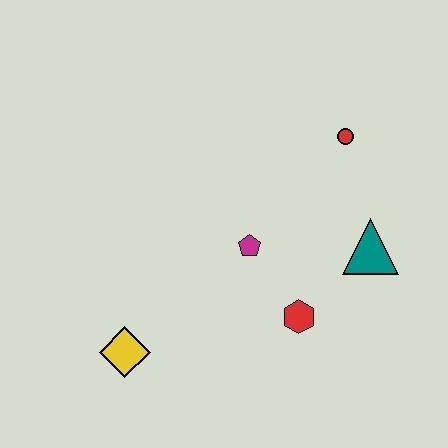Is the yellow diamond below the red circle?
Yes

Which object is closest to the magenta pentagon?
The red hexagon is closest to the magenta pentagon.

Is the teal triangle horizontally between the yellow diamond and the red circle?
No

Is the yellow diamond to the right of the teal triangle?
No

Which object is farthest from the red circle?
The yellow diamond is farthest from the red circle.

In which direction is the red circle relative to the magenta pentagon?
The red circle is above the magenta pentagon.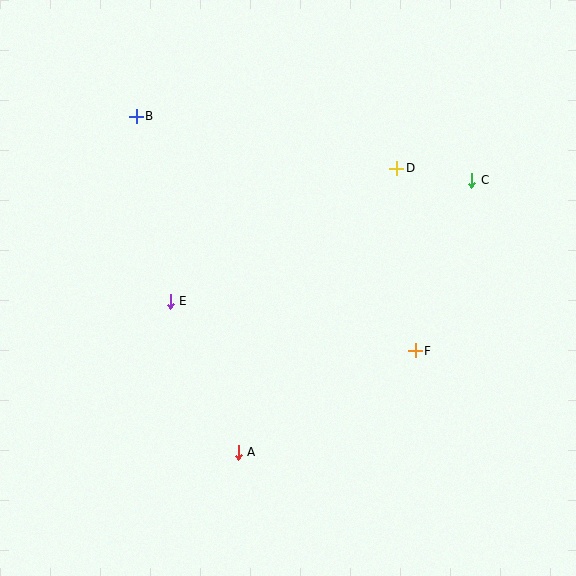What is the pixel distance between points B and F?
The distance between B and F is 364 pixels.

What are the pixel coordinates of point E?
Point E is at (170, 301).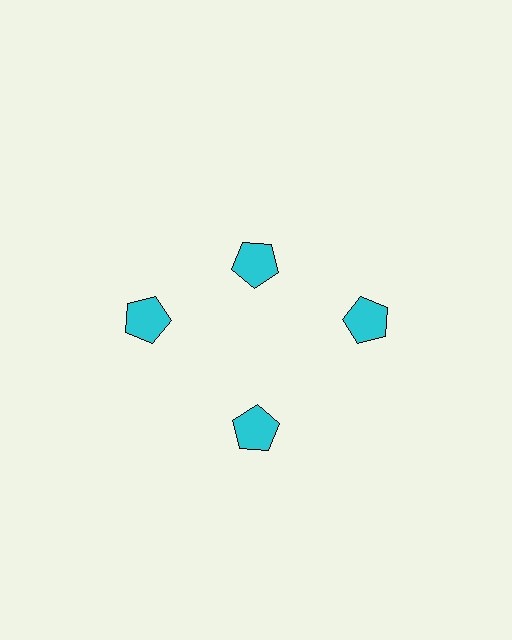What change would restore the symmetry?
The symmetry would be restored by moving it outward, back onto the ring so that all 4 pentagons sit at equal angles and equal distance from the center.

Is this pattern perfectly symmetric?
No. The 4 cyan pentagons are arranged in a ring, but one element near the 12 o'clock position is pulled inward toward the center, breaking the 4-fold rotational symmetry.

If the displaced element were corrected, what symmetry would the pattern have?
It would have 4-fold rotational symmetry — the pattern would map onto itself every 90 degrees.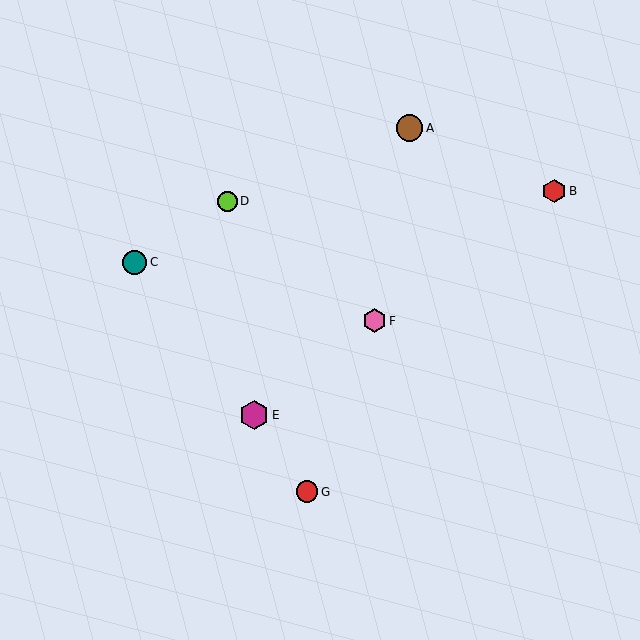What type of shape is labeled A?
Shape A is a brown circle.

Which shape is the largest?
The magenta hexagon (labeled E) is the largest.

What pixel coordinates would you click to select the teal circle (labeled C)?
Click at (135, 262) to select the teal circle C.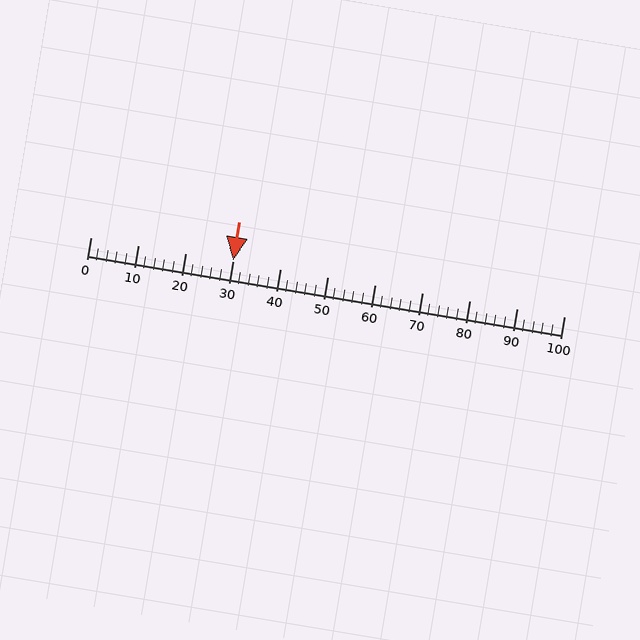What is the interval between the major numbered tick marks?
The major tick marks are spaced 10 units apart.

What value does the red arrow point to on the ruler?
The red arrow points to approximately 30.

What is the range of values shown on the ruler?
The ruler shows values from 0 to 100.